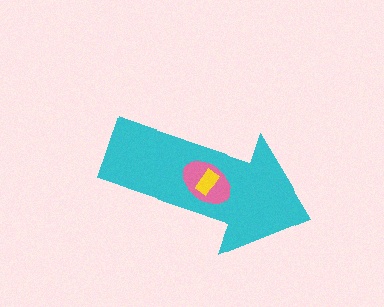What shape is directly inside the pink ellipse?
The yellow rectangle.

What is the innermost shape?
The yellow rectangle.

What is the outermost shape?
The cyan arrow.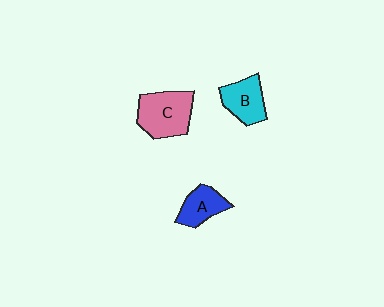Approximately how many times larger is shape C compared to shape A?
Approximately 1.6 times.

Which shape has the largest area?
Shape C (pink).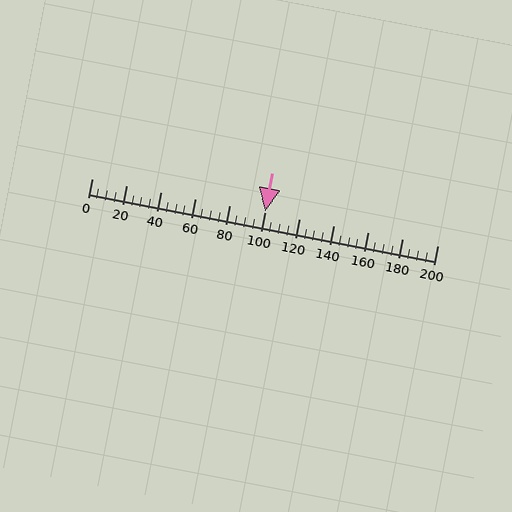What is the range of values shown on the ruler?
The ruler shows values from 0 to 200.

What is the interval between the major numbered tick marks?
The major tick marks are spaced 20 units apart.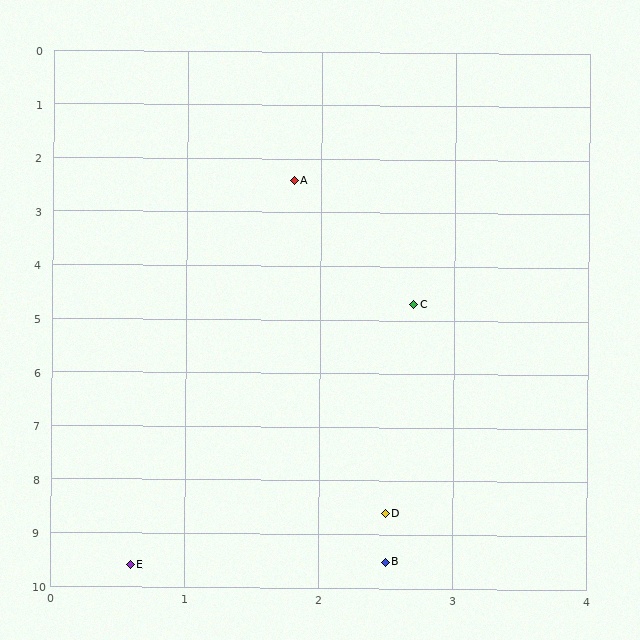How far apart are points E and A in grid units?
Points E and A are about 7.3 grid units apart.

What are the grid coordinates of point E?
Point E is at approximately (0.6, 9.6).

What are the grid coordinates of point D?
Point D is at approximately (2.5, 8.6).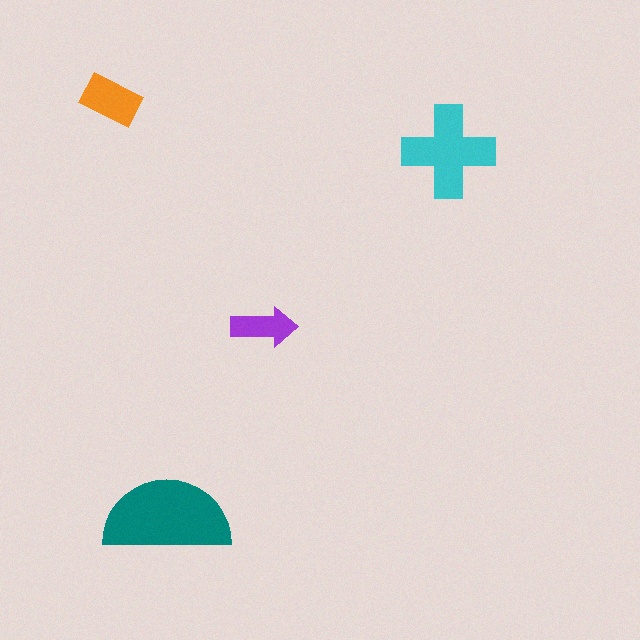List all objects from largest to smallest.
The teal semicircle, the cyan cross, the orange rectangle, the purple arrow.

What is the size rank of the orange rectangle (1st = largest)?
3rd.